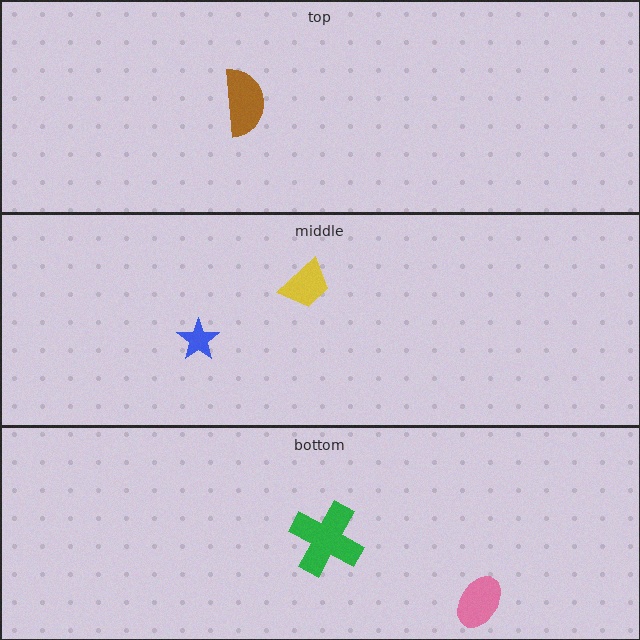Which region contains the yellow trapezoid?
The middle region.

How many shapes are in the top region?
1.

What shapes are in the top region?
The brown semicircle.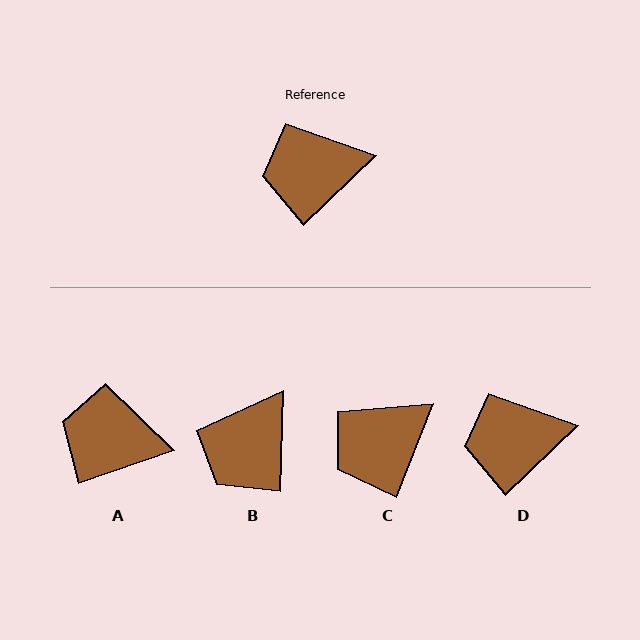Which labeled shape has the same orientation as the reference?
D.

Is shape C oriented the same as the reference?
No, it is off by about 24 degrees.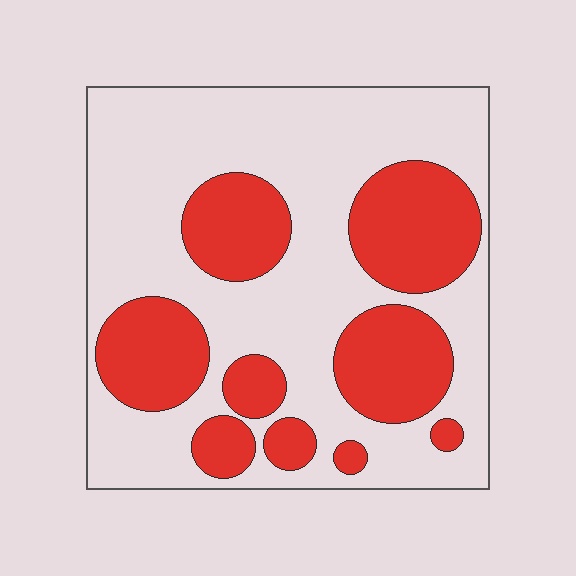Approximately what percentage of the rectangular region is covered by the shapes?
Approximately 35%.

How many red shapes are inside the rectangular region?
9.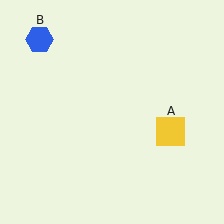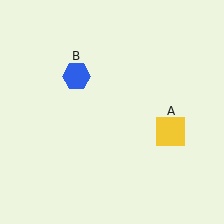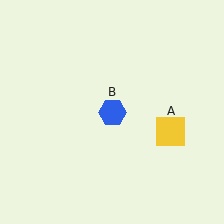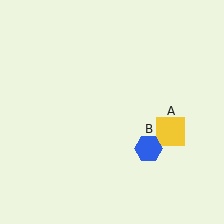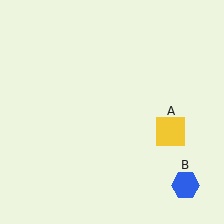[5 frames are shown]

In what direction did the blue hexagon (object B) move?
The blue hexagon (object B) moved down and to the right.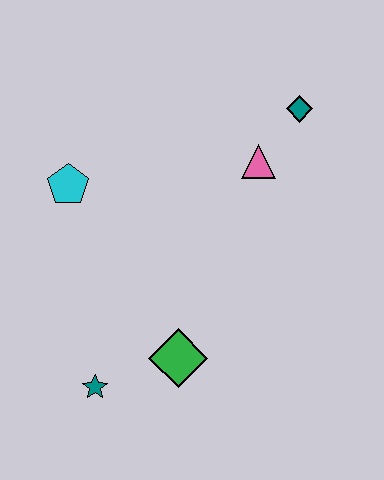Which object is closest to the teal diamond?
The pink triangle is closest to the teal diamond.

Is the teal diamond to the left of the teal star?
No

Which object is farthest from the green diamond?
The teal diamond is farthest from the green diamond.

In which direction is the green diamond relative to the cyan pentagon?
The green diamond is below the cyan pentagon.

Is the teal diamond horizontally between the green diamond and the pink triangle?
No